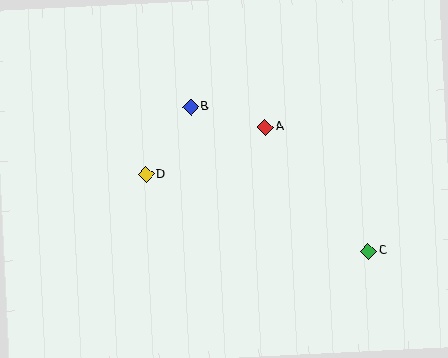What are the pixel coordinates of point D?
Point D is at (146, 174).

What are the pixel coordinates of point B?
Point B is at (191, 107).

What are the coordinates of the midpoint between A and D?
The midpoint between A and D is at (206, 151).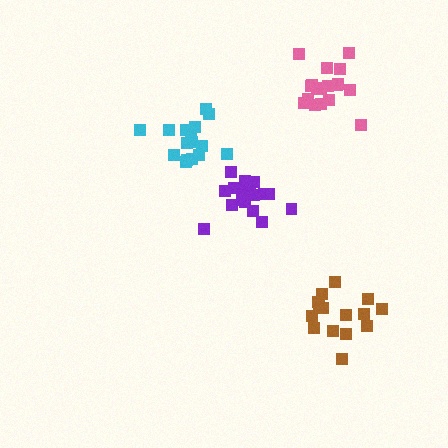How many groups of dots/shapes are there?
There are 4 groups.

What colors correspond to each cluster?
The clusters are colored: brown, pink, cyan, purple.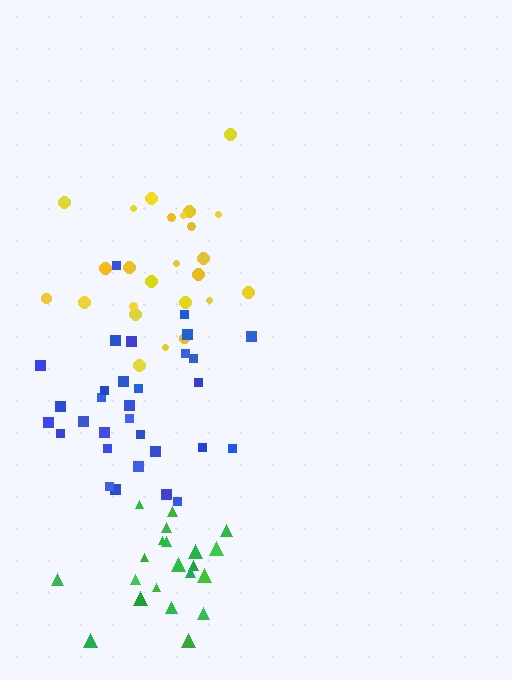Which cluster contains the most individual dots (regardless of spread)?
Blue (31).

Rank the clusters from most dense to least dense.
green, blue, yellow.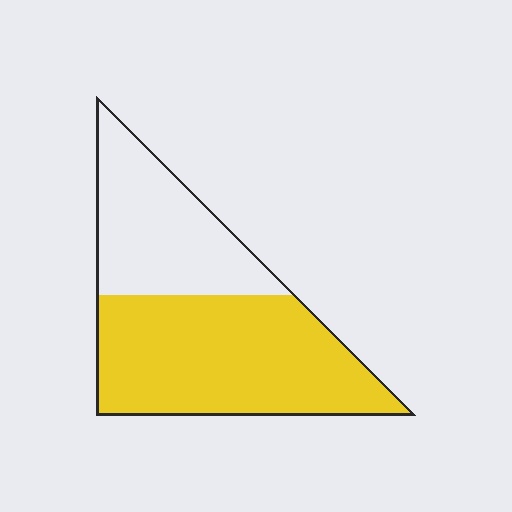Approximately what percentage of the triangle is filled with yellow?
Approximately 60%.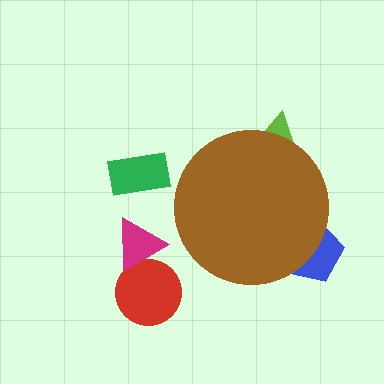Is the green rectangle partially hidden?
No, the green rectangle is fully visible.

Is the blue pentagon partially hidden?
Yes, the blue pentagon is partially hidden behind the brown circle.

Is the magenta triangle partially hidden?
No, the magenta triangle is fully visible.